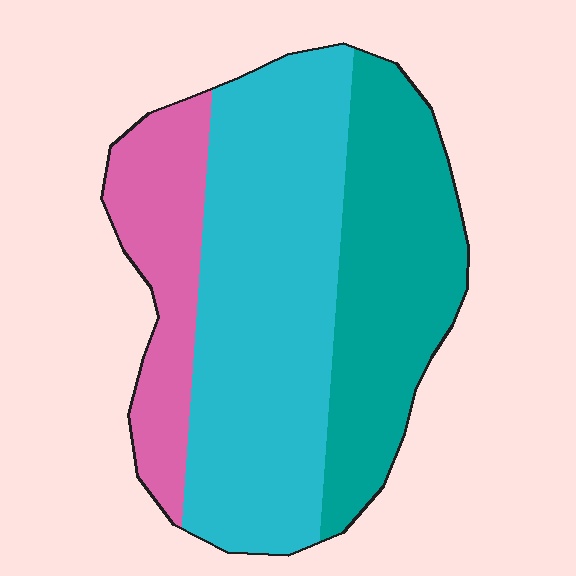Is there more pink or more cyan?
Cyan.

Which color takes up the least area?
Pink, at roughly 20%.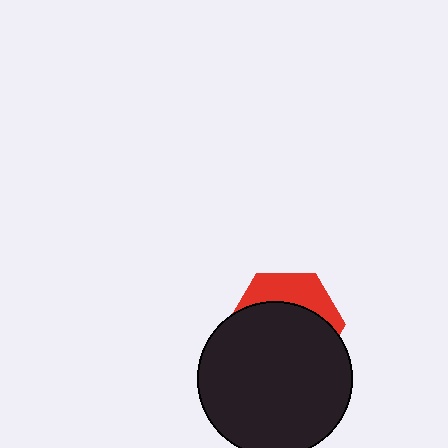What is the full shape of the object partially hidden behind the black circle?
The partially hidden object is a red hexagon.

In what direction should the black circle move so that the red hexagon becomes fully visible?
The black circle should move down. That is the shortest direction to clear the overlap and leave the red hexagon fully visible.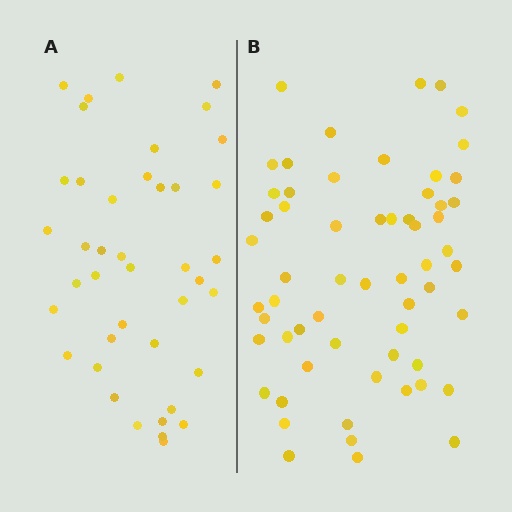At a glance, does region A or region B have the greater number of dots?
Region B (the right region) has more dots.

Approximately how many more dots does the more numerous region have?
Region B has approximately 20 more dots than region A.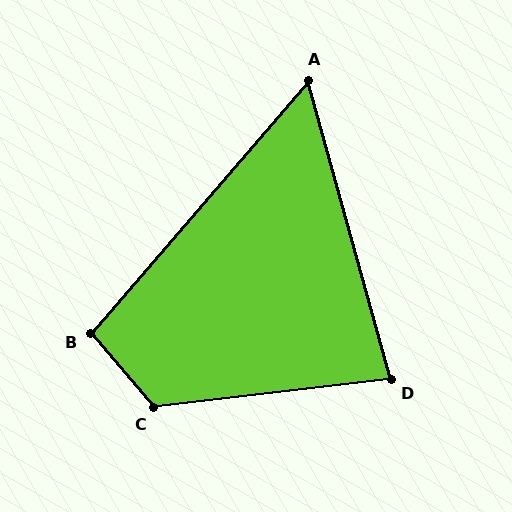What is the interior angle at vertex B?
Approximately 99 degrees (obtuse).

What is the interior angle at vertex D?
Approximately 81 degrees (acute).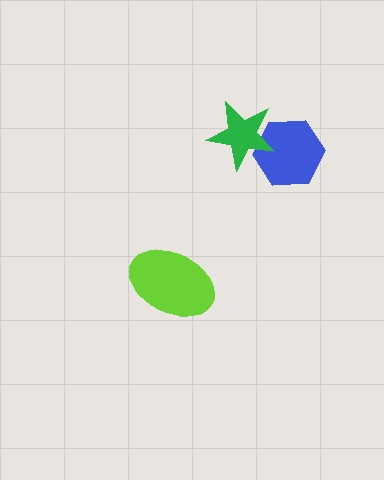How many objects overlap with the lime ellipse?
0 objects overlap with the lime ellipse.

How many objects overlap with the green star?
1 object overlaps with the green star.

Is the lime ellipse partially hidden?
No, no other shape covers it.